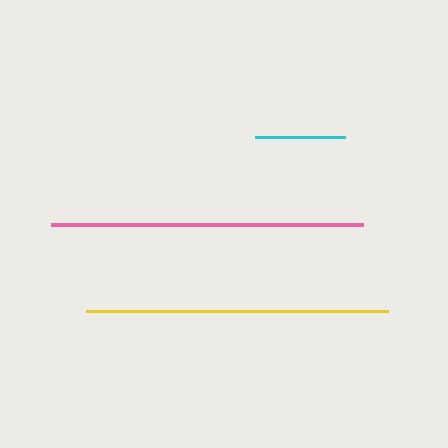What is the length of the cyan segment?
The cyan segment is approximately 90 pixels long.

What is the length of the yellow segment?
The yellow segment is approximately 302 pixels long.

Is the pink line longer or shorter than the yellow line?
The pink line is longer than the yellow line.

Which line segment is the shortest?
The cyan line is the shortest at approximately 90 pixels.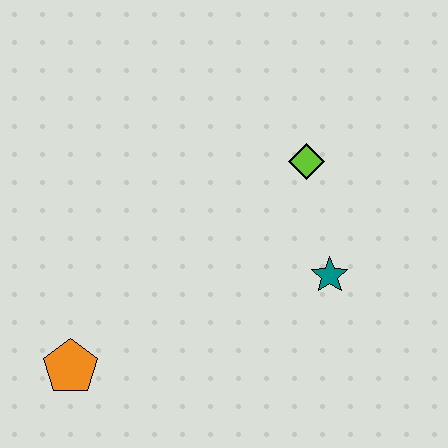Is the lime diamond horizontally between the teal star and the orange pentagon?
Yes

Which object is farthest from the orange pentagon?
The lime diamond is farthest from the orange pentagon.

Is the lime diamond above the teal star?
Yes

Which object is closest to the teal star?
The lime diamond is closest to the teal star.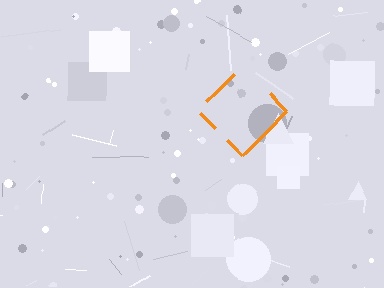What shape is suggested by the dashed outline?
The dashed outline suggests a diamond.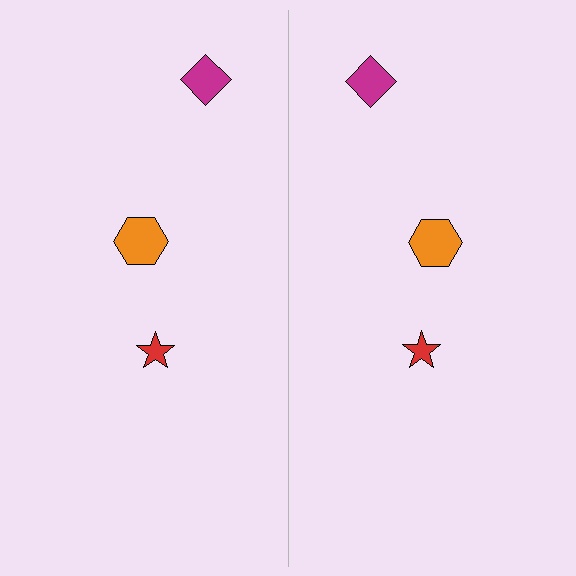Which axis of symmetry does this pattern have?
The pattern has a vertical axis of symmetry running through the center of the image.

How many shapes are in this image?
There are 6 shapes in this image.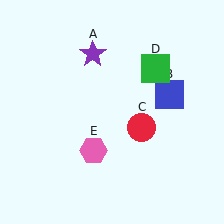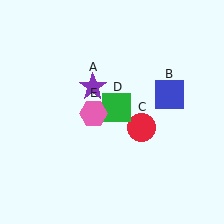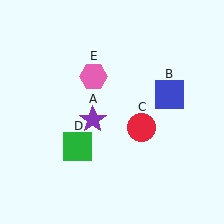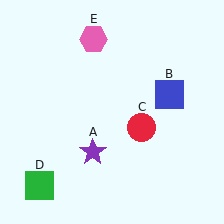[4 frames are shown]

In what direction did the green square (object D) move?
The green square (object D) moved down and to the left.